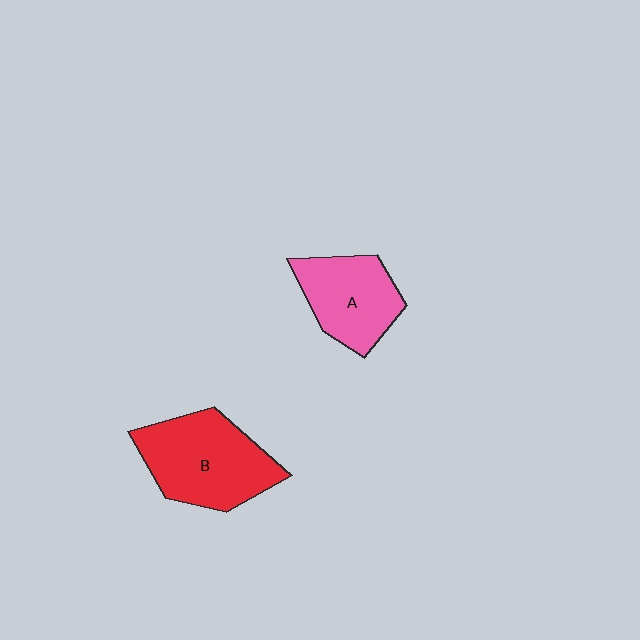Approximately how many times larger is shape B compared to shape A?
Approximately 1.4 times.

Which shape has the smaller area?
Shape A (pink).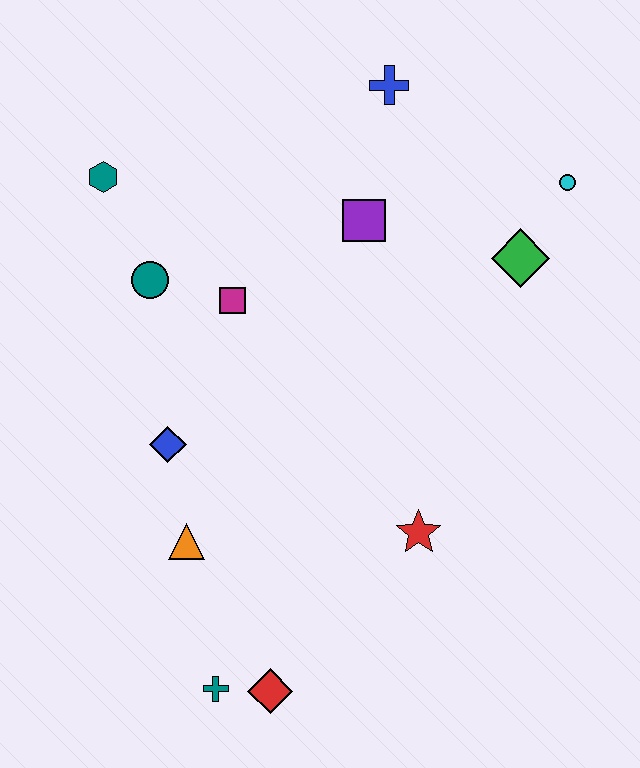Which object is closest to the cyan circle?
The green diamond is closest to the cyan circle.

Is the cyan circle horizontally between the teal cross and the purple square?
No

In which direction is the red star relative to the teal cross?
The red star is to the right of the teal cross.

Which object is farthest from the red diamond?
The blue cross is farthest from the red diamond.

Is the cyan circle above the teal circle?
Yes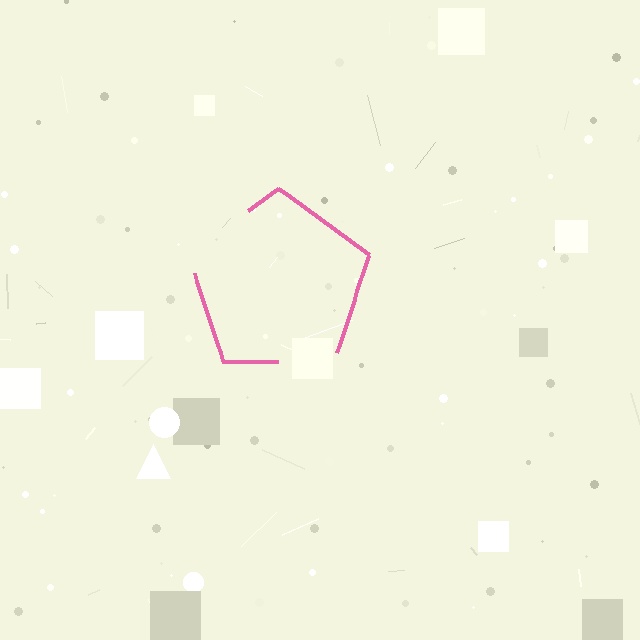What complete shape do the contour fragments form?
The contour fragments form a pentagon.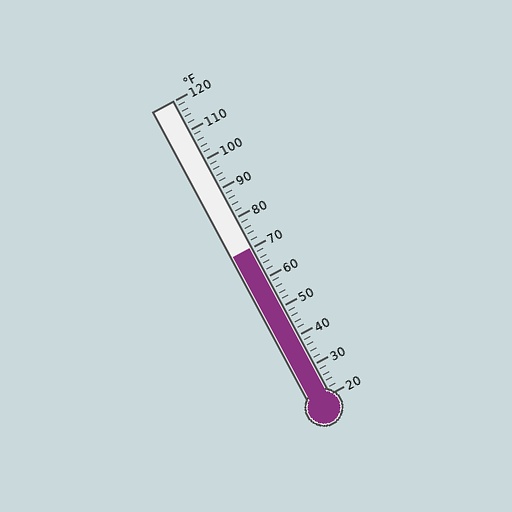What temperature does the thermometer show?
The thermometer shows approximately 70°F.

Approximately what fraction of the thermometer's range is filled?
The thermometer is filled to approximately 50% of its range.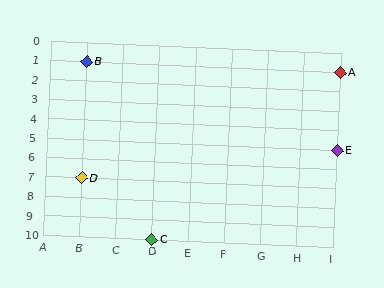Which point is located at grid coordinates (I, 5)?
Point E is at (I, 5).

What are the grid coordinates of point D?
Point D is at grid coordinates (B, 7).